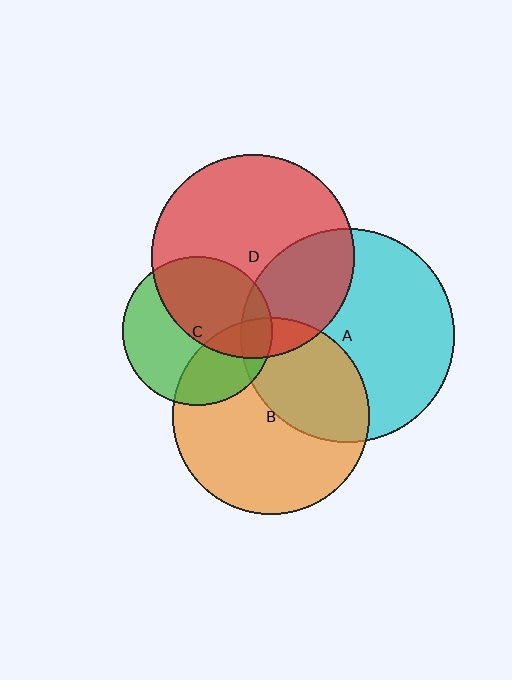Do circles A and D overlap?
Yes.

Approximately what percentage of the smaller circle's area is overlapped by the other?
Approximately 30%.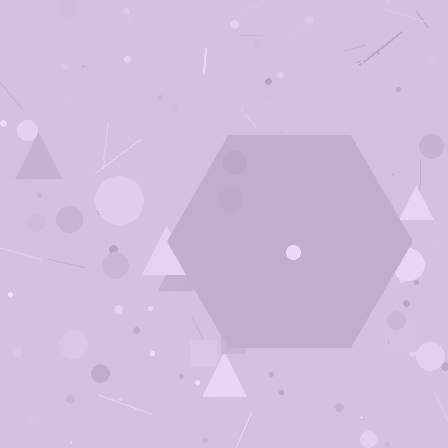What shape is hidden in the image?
A hexagon is hidden in the image.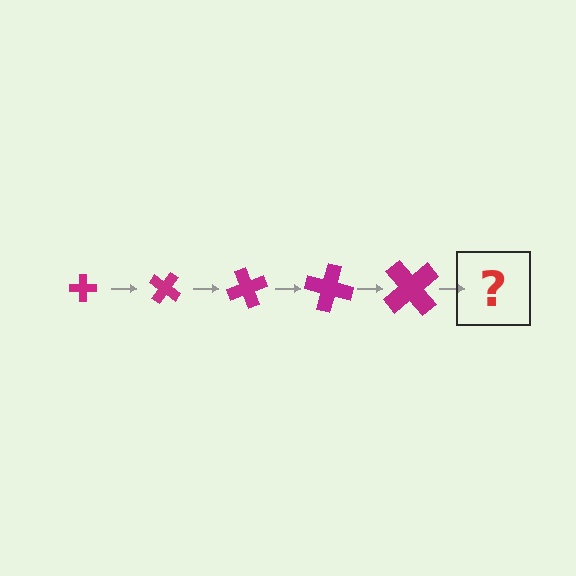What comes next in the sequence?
The next element should be a cross, larger than the previous one and rotated 175 degrees from the start.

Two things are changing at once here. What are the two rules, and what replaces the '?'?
The two rules are that the cross grows larger each step and it rotates 35 degrees each step. The '?' should be a cross, larger than the previous one and rotated 175 degrees from the start.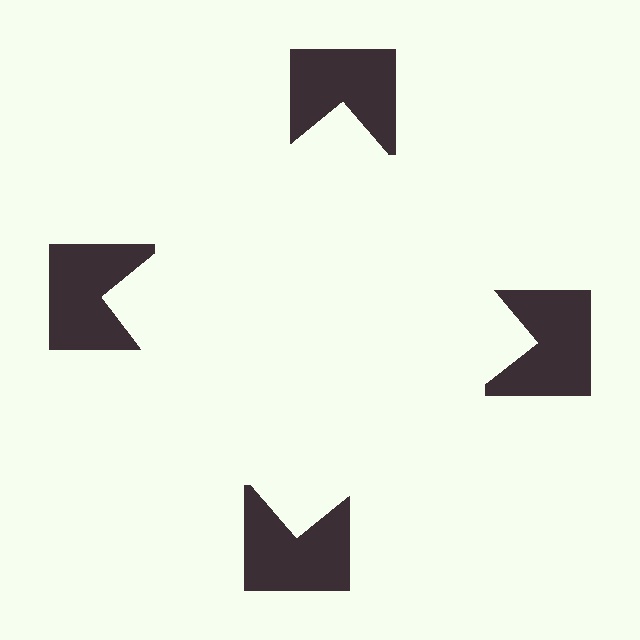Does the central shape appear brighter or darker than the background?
It typically appears slightly brighter than the background, even though no actual brightness change is drawn.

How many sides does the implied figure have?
4 sides.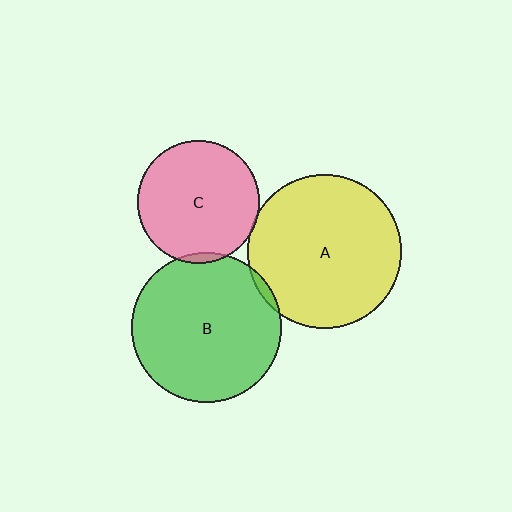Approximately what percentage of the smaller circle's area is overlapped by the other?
Approximately 5%.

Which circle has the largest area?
Circle A (yellow).